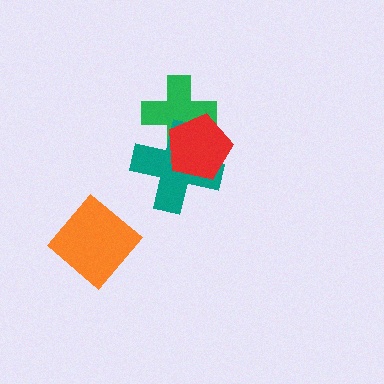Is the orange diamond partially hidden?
No, no other shape covers it.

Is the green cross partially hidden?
Yes, it is partially covered by another shape.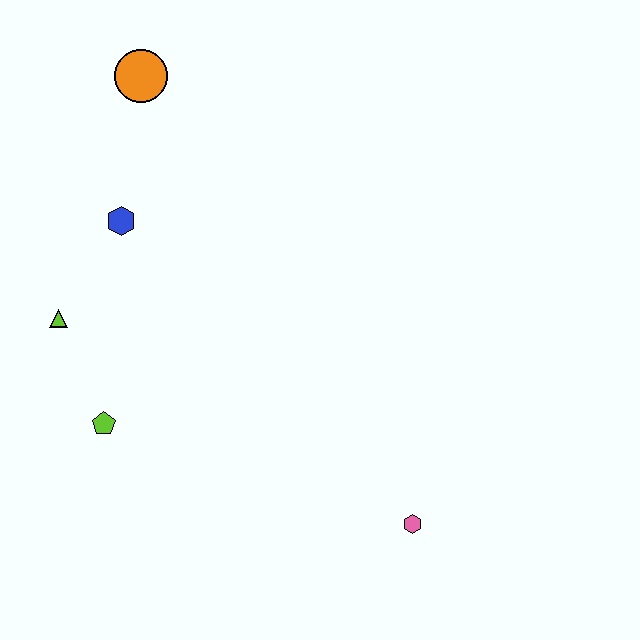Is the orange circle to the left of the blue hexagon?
No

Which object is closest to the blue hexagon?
The lime triangle is closest to the blue hexagon.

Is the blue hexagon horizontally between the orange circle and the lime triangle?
Yes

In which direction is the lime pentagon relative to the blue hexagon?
The lime pentagon is below the blue hexagon.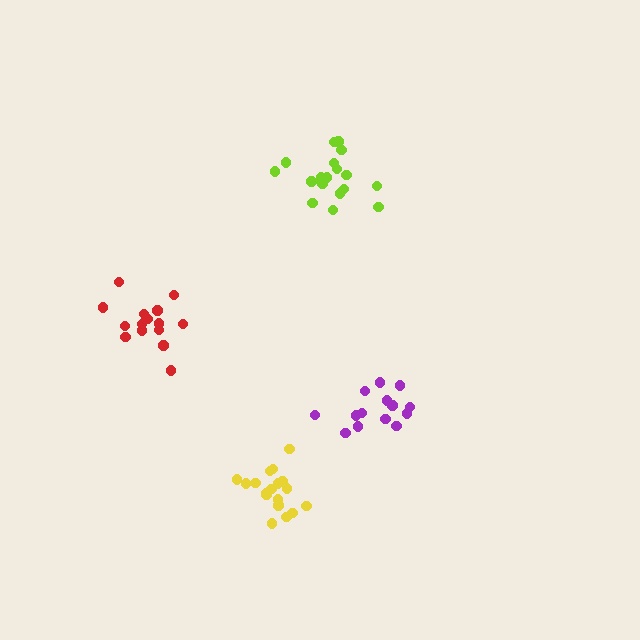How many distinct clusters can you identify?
There are 4 distinct clusters.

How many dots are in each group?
Group 1: 18 dots, Group 2: 16 dots, Group 3: 18 dots, Group 4: 14 dots (66 total).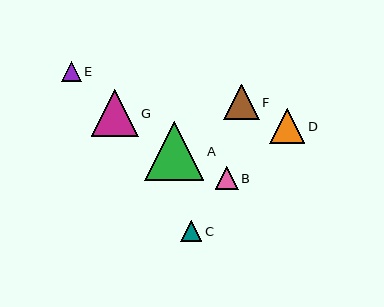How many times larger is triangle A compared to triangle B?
Triangle A is approximately 2.6 times the size of triangle B.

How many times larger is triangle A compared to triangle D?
Triangle A is approximately 1.7 times the size of triangle D.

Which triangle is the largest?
Triangle A is the largest with a size of approximately 59 pixels.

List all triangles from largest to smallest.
From largest to smallest: A, G, F, D, B, C, E.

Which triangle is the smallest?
Triangle E is the smallest with a size of approximately 20 pixels.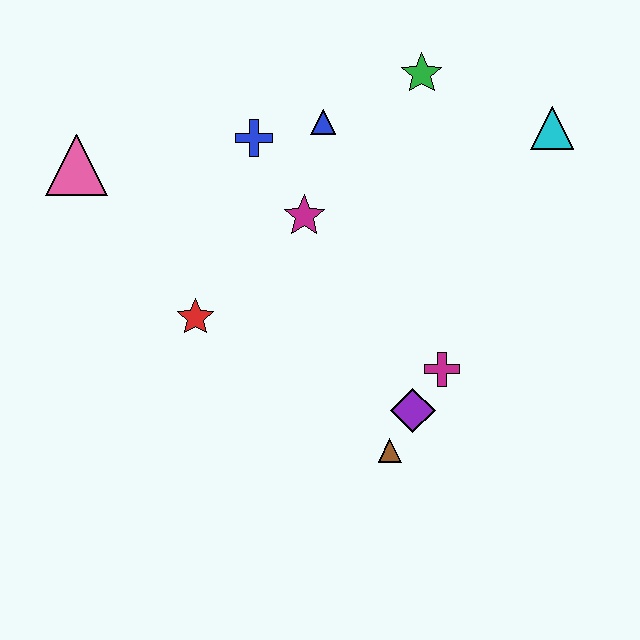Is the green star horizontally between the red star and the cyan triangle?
Yes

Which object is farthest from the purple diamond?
The pink triangle is farthest from the purple diamond.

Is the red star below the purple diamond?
No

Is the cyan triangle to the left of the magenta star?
No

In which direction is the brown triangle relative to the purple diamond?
The brown triangle is below the purple diamond.